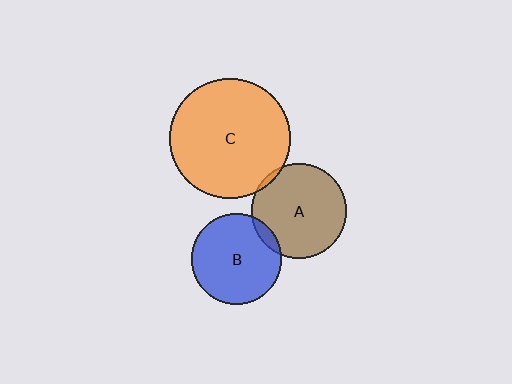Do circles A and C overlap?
Yes.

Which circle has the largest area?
Circle C (orange).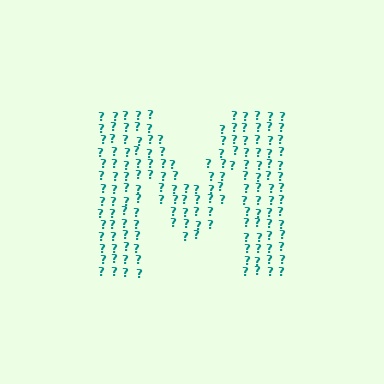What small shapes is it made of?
It is made of small question marks.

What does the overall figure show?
The overall figure shows the letter M.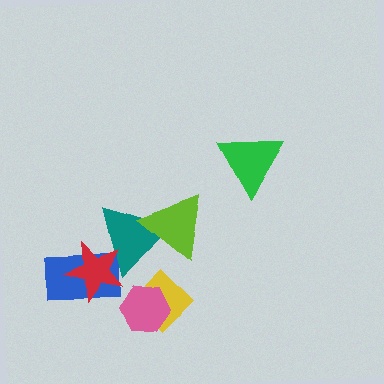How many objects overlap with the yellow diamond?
1 object overlaps with the yellow diamond.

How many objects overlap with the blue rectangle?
2 objects overlap with the blue rectangle.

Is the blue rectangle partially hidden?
Yes, it is partially covered by another shape.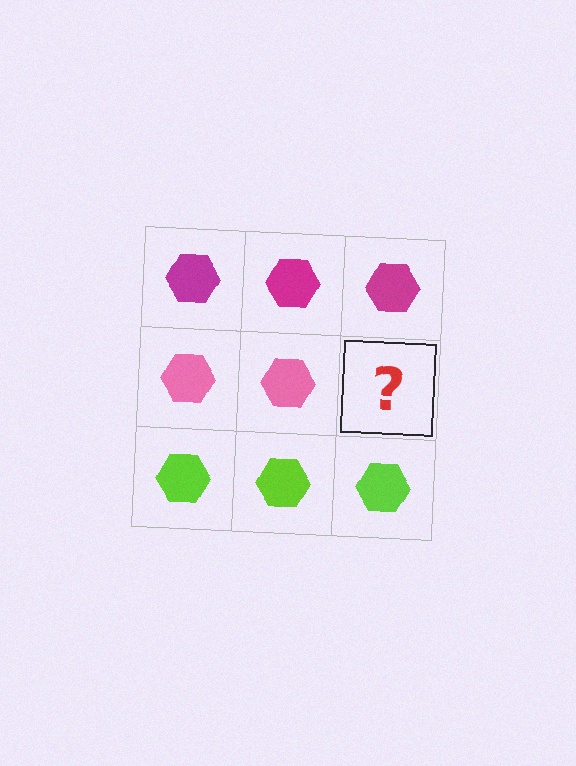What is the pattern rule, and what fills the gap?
The rule is that each row has a consistent color. The gap should be filled with a pink hexagon.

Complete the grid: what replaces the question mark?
The question mark should be replaced with a pink hexagon.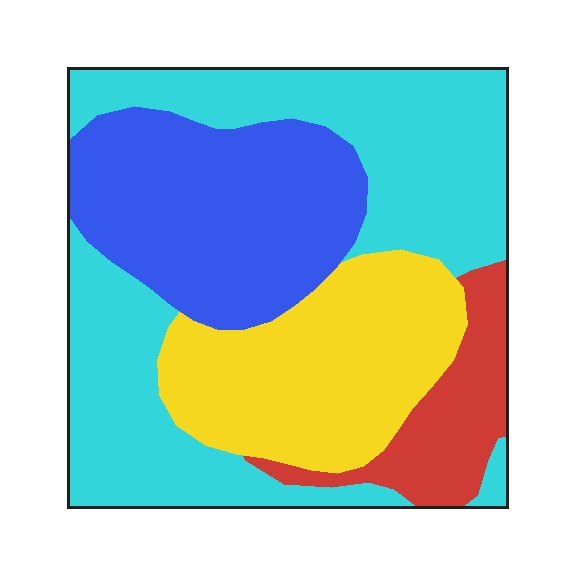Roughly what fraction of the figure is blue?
Blue covers about 25% of the figure.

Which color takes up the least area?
Red, at roughly 10%.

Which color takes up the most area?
Cyan, at roughly 40%.